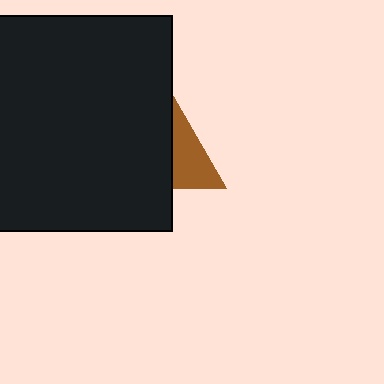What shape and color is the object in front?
The object in front is a black square.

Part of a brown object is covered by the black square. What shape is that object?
It is a triangle.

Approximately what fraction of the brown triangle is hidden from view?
Roughly 70% of the brown triangle is hidden behind the black square.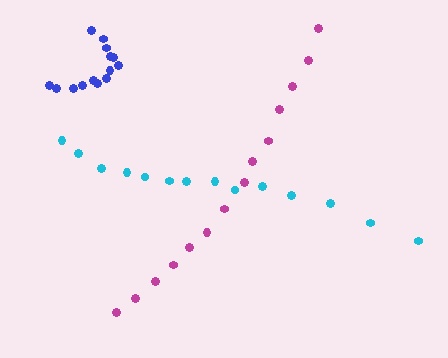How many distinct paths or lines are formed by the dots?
There are 3 distinct paths.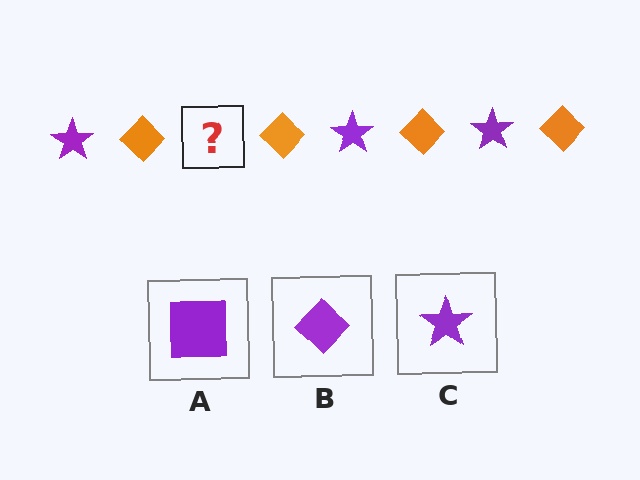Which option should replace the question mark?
Option C.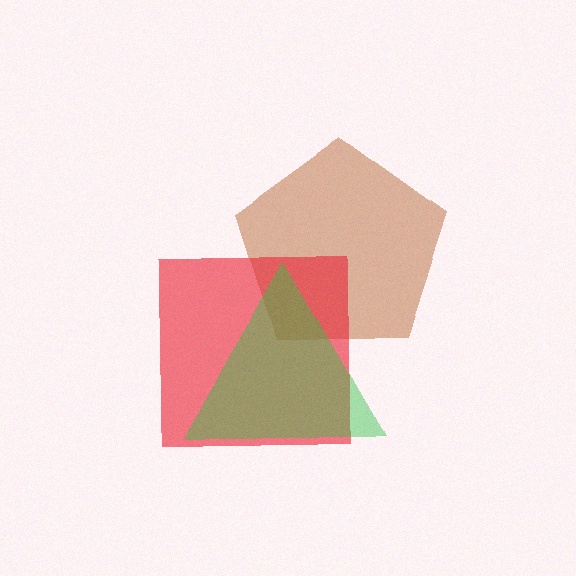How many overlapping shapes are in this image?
There are 3 overlapping shapes in the image.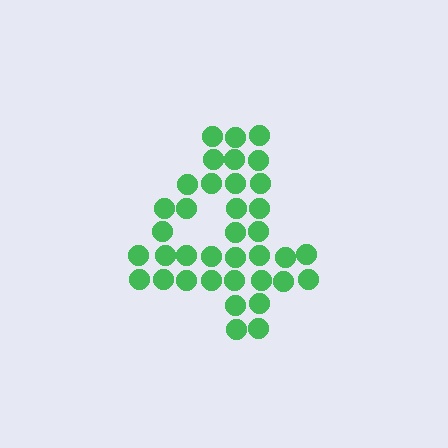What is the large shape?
The large shape is the digit 4.